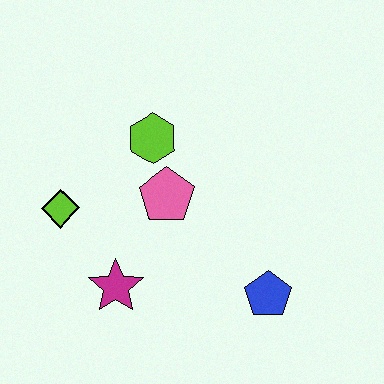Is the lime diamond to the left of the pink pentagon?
Yes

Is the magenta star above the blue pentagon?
Yes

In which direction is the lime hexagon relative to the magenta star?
The lime hexagon is above the magenta star.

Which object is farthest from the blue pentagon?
The lime diamond is farthest from the blue pentagon.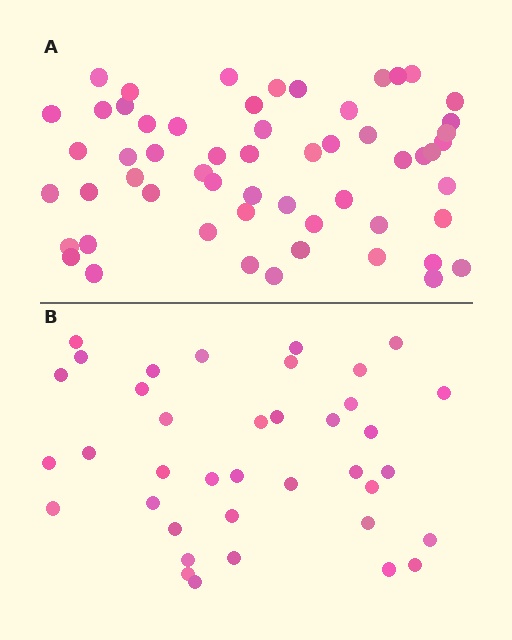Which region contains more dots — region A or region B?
Region A (the top region) has more dots.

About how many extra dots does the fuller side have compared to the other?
Region A has approximately 20 more dots than region B.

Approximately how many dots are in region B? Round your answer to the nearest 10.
About 40 dots. (The exact count is 38, which rounds to 40.)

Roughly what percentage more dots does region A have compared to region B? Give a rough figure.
About 50% more.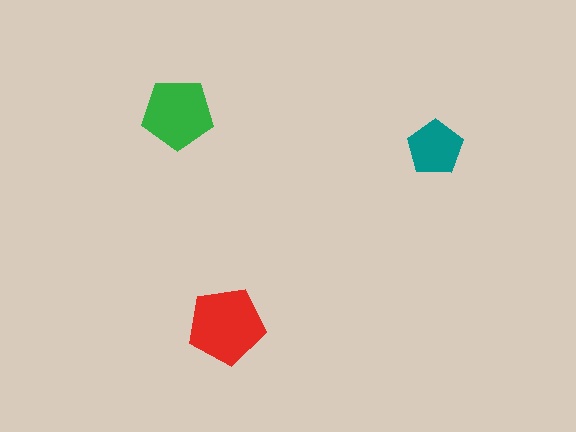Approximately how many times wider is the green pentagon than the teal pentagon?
About 1.5 times wider.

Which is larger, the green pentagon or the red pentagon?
The red one.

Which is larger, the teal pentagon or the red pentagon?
The red one.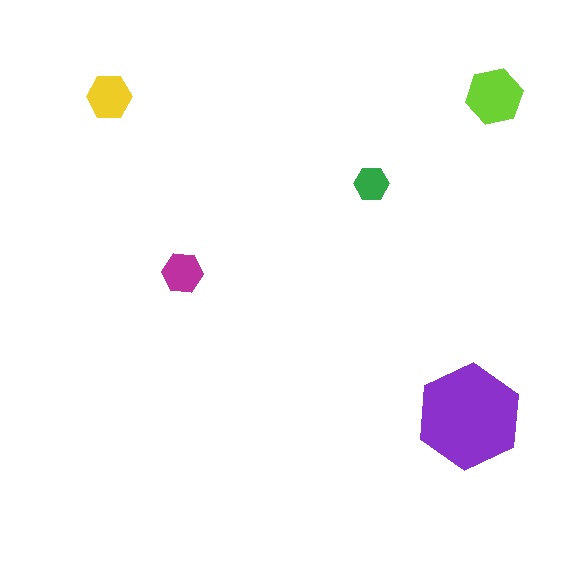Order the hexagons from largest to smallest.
the purple one, the lime one, the yellow one, the magenta one, the green one.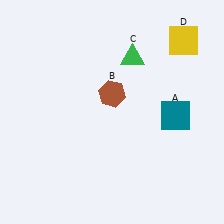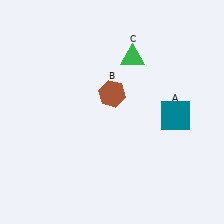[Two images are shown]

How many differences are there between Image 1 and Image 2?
There is 1 difference between the two images.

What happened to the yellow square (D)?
The yellow square (D) was removed in Image 2. It was in the top-right area of Image 1.